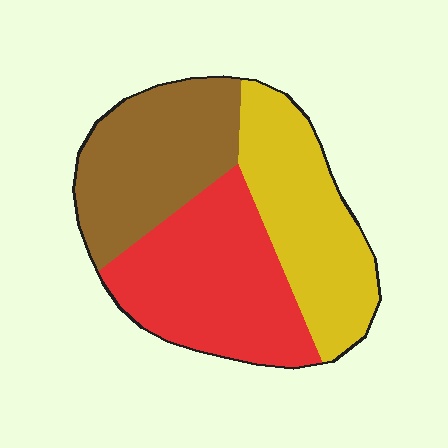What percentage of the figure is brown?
Brown takes up about one third (1/3) of the figure.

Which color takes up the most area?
Red, at roughly 35%.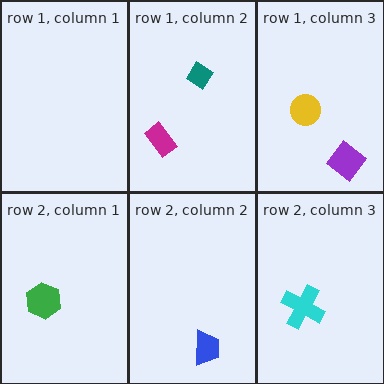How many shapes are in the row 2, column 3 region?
1.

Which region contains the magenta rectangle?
The row 1, column 2 region.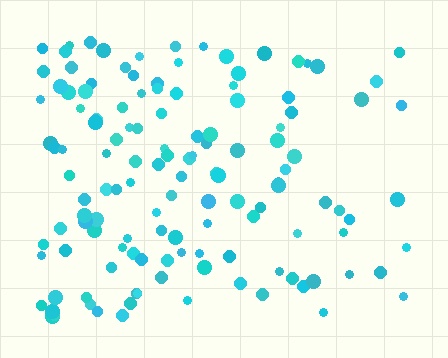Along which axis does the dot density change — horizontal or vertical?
Horizontal.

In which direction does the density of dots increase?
From right to left, with the left side densest.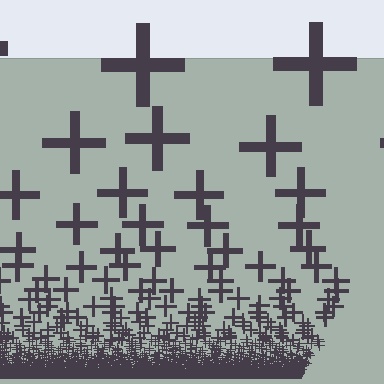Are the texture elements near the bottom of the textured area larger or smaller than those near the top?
Smaller. The gradient is inverted — elements near the bottom are smaller and denser.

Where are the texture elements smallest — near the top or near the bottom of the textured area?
Near the bottom.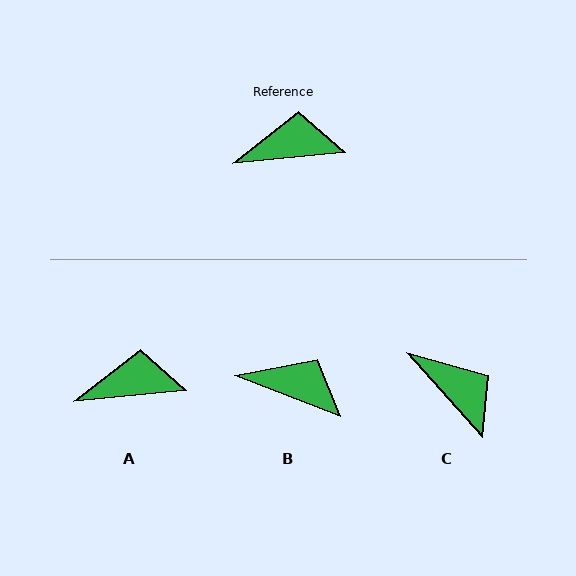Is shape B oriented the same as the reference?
No, it is off by about 27 degrees.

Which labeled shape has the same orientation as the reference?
A.